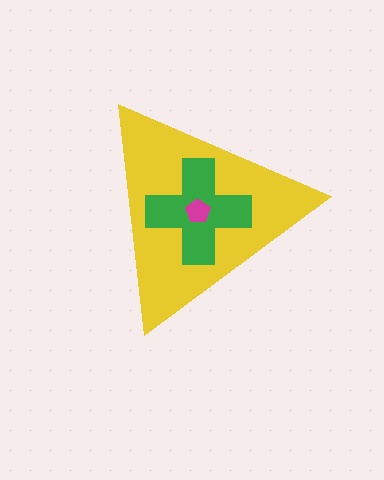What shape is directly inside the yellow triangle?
The green cross.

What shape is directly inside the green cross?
The magenta pentagon.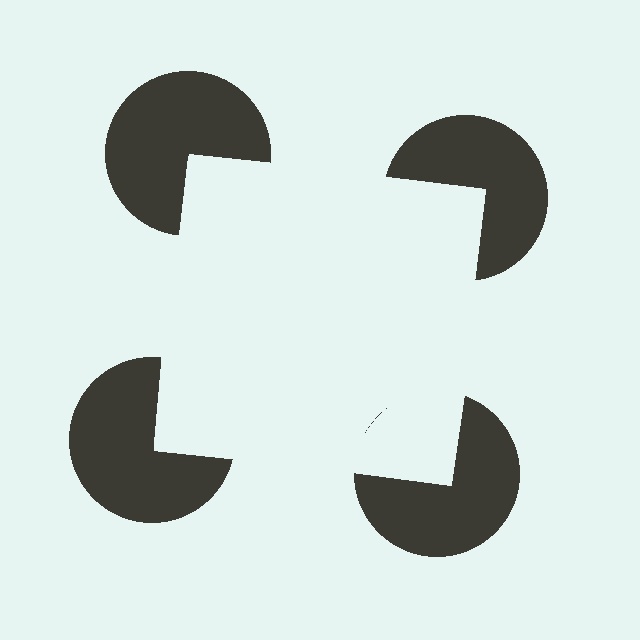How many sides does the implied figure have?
4 sides.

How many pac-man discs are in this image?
There are 4 — one at each vertex of the illusory square.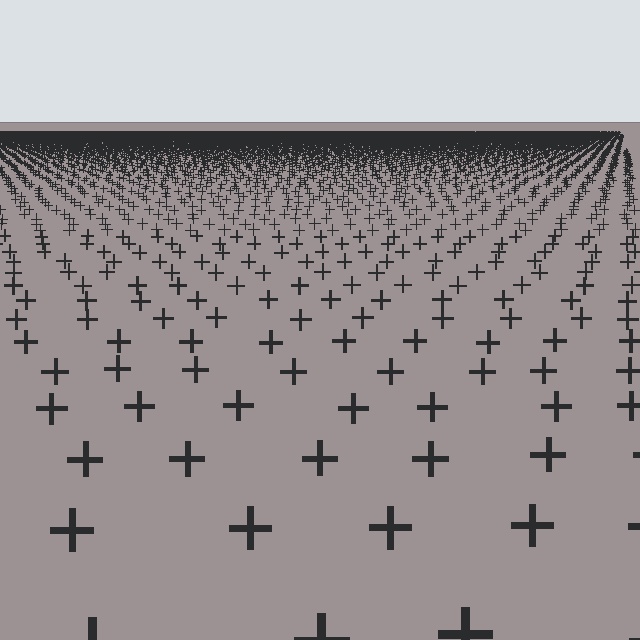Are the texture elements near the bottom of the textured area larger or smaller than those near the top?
Larger. Near the bottom, elements are closer to the viewer and appear at a bigger on-screen size.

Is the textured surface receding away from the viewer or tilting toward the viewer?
The surface is receding away from the viewer. Texture elements get smaller and denser toward the top.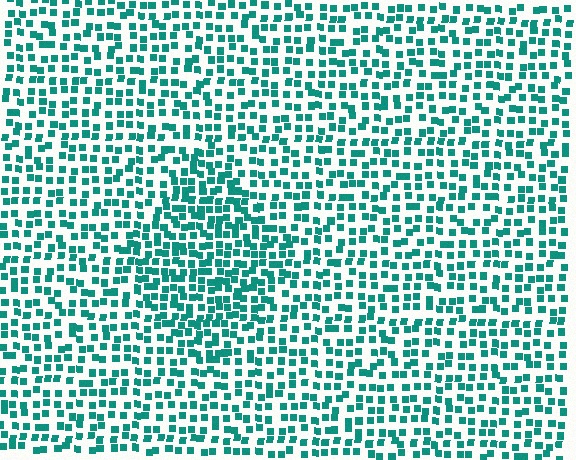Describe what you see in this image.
The image contains small teal elements arranged at two different densities. A diamond-shaped region is visible where the elements are more densely packed than the surrounding area.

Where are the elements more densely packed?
The elements are more densely packed inside the diamond boundary.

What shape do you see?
I see a diamond.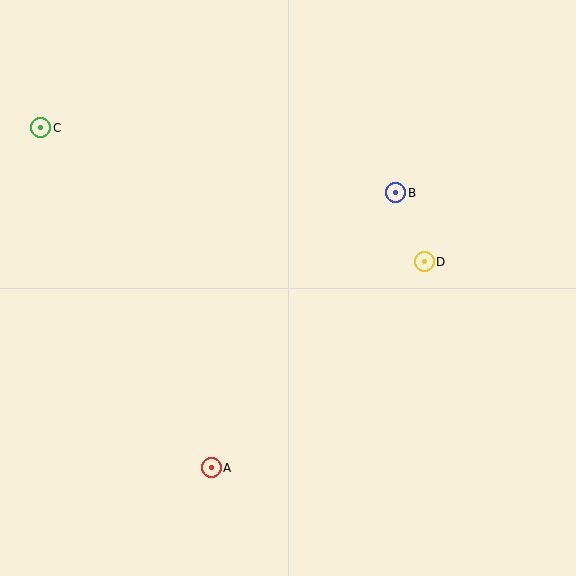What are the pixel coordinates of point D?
Point D is at (424, 262).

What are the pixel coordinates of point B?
Point B is at (396, 193).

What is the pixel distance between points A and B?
The distance between A and B is 331 pixels.